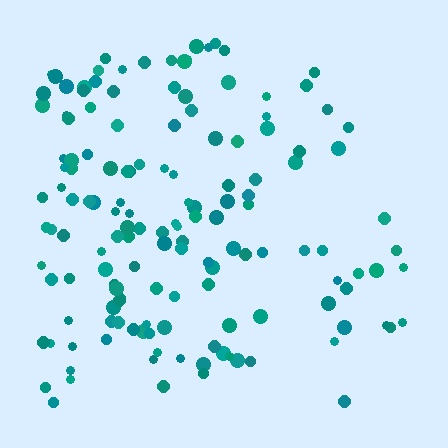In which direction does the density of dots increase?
From right to left, with the left side densest.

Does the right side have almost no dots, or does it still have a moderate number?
Still a moderate number, just noticeably fewer than the left.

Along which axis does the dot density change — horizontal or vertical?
Horizontal.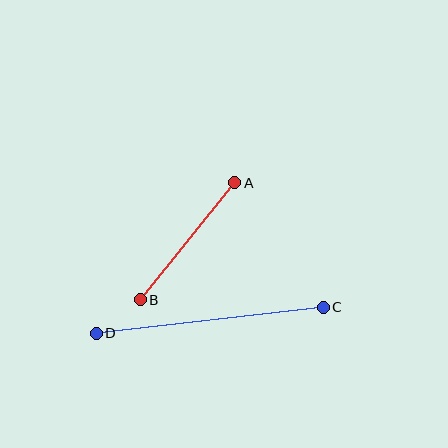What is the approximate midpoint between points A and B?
The midpoint is at approximately (188, 241) pixels.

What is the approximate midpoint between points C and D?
The midpoint is at approximately (210, 320) pixels.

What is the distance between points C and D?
The distance is approximately 228 pixels.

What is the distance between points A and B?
The distance is approximately 150 pixels.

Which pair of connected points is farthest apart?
Points C and D are farthest apart.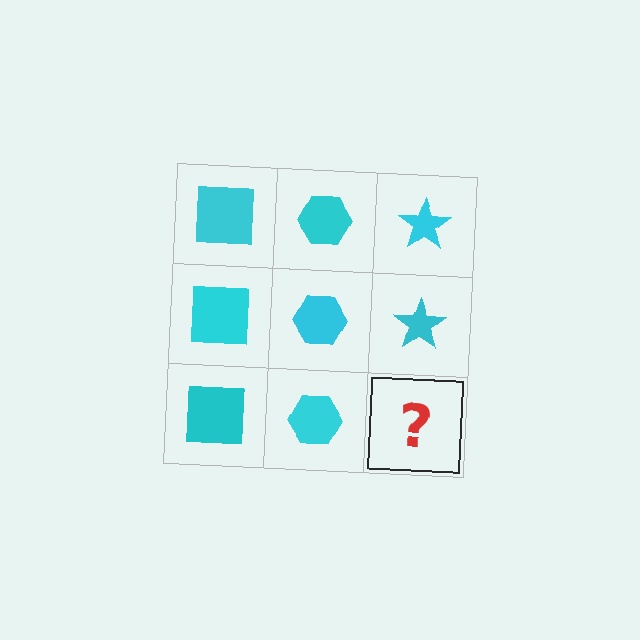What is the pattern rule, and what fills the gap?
The rule is that each column has a consistent shape. The gap should be filled with a cyan star.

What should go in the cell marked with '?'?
The missing cell should contain a cyan star.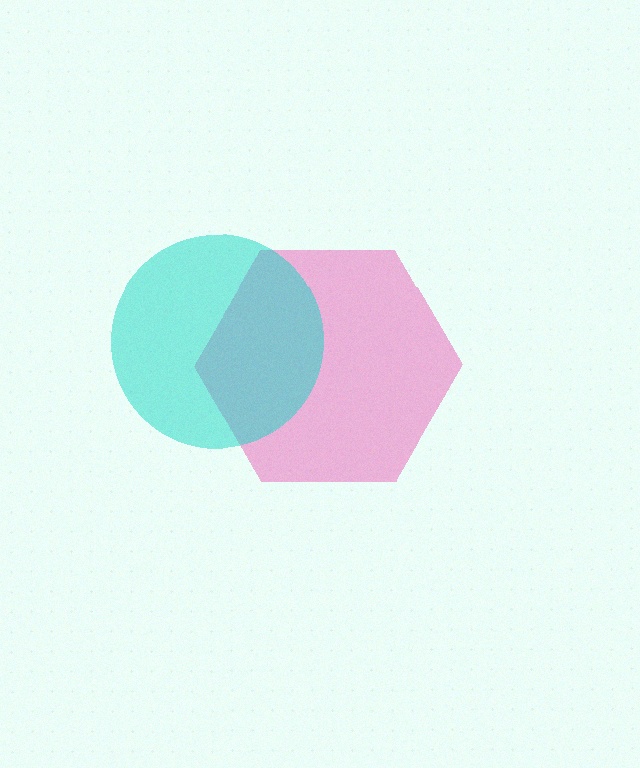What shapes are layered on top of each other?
The layered shapes are: a pink hexagon, a cyan circle.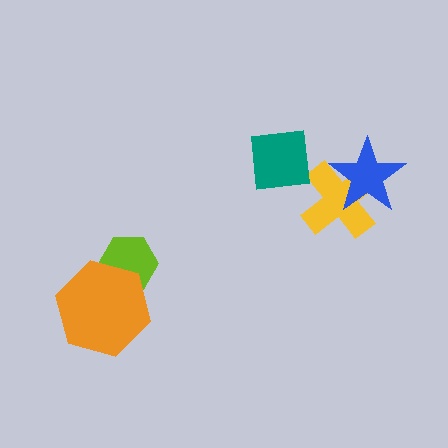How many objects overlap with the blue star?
1 object overlaps with the blue star.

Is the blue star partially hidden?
No, no other shape covers it.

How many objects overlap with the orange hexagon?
1 object overlaps with the orange hexagon.